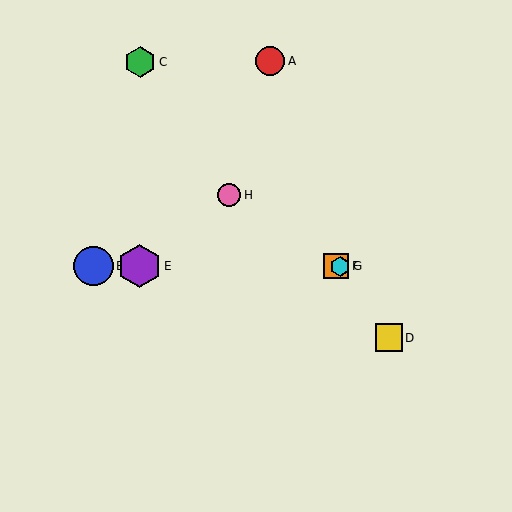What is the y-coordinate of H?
Object H is at y≈195.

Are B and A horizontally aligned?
No, B is at y≈266 and A is at y≈61.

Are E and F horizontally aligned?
Yes, both are at y≈266.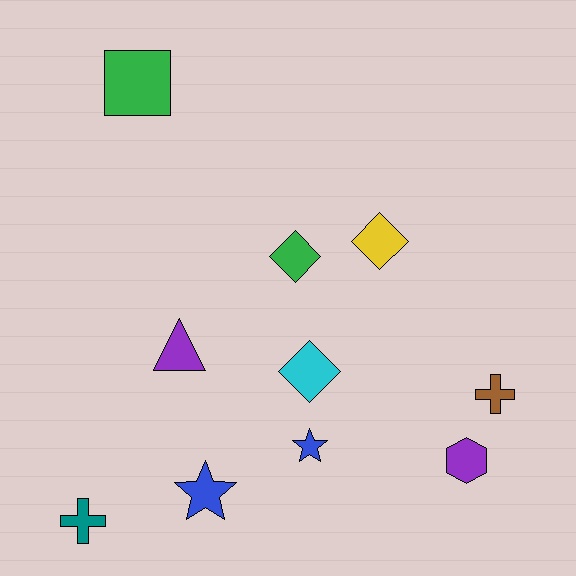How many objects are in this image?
There are 10 objects.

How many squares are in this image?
There is 1 square.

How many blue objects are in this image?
There are 2 blue objects.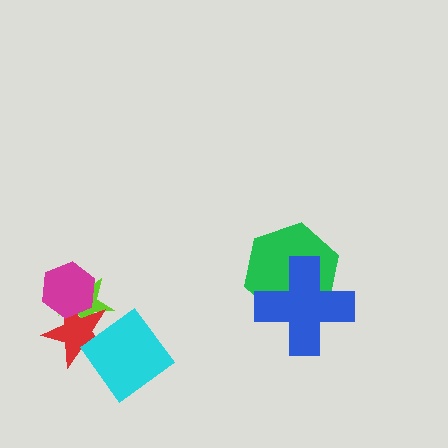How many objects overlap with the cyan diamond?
2 objects overlap with the cyan diamond.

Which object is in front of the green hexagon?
The blue cross is in front of the green hexagon.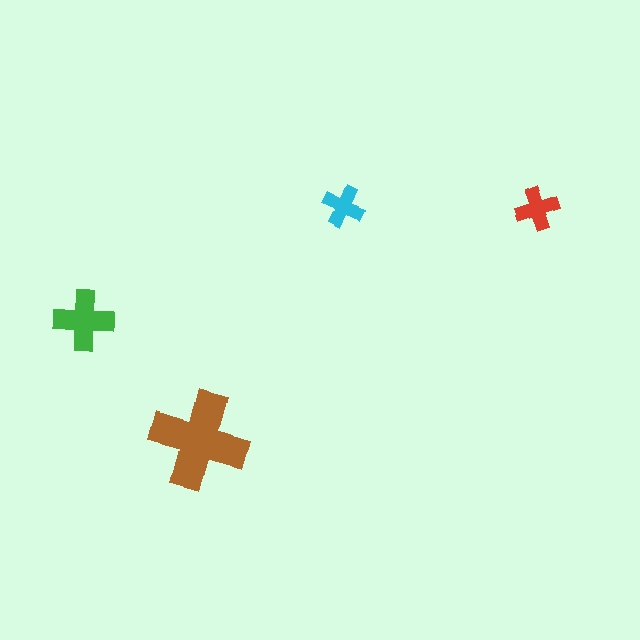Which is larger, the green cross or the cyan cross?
The green one.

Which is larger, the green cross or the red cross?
The green one.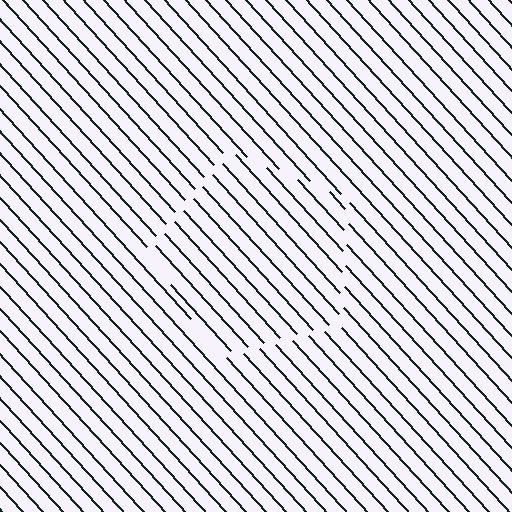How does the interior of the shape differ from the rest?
The interior of the shape contains the same grating, shifted by half a period — the contour is defined by the phase discontinuity where line-ends from the inner and outer gratings abut.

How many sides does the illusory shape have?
5 sides — the line-ends trace a pentagon.